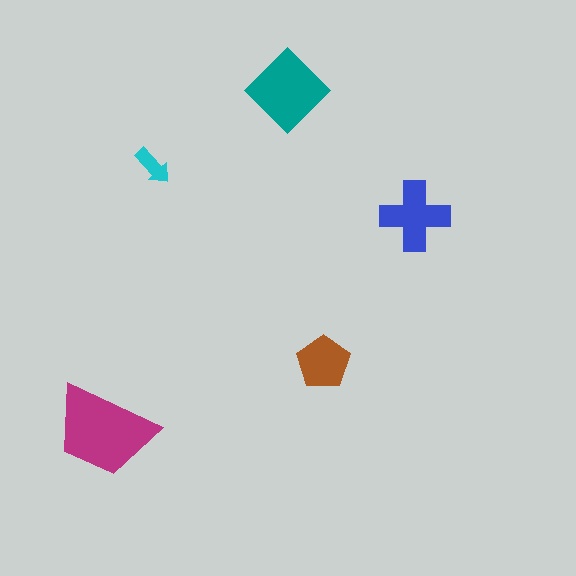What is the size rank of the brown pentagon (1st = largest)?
4th.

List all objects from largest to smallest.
The magenta trapezoid, the teal diamond, the blue cross, the brown pentagon, the cyan arrow.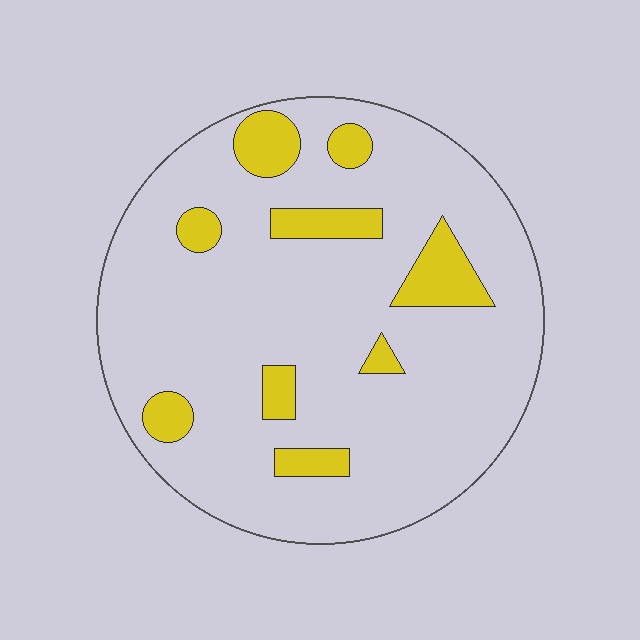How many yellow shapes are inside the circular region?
9.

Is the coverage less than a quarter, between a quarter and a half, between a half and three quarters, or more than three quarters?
Less than a quarter.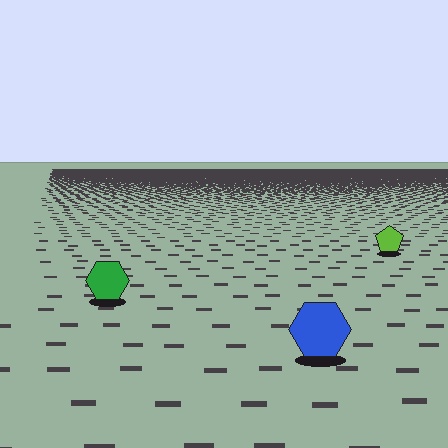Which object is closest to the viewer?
The blue hexagon is closest. The texture marks near it are larger and more spread out.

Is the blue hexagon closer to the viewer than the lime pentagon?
Yes. The blue hexagon is closer — you can tell from the texture gradient: the ground texture is coarser near it.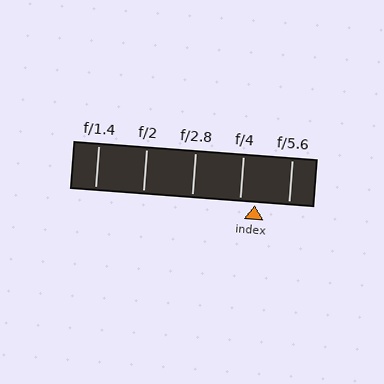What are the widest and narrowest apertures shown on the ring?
The widest aperture shown is f/1.4 and the narrowest is f/5.6.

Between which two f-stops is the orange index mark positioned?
The index mark is between f/4 and f/5.6.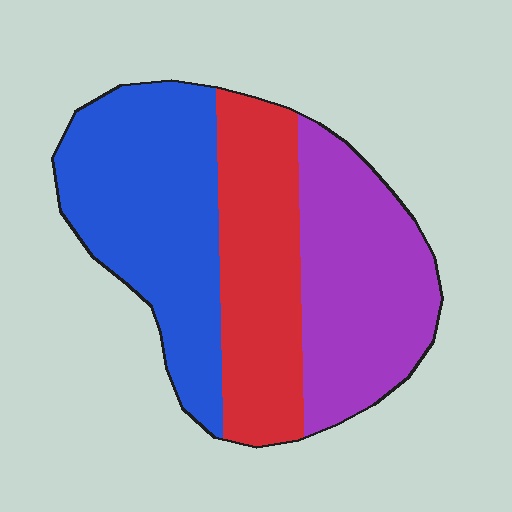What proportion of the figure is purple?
Purple covers around 35% of the figure.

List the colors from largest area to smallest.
From largest to smallest: blue, purple, red.